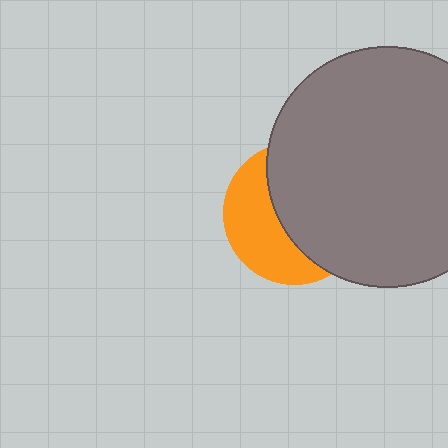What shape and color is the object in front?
The object in front is a gray circle.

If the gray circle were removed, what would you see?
You would see the complete orange circle.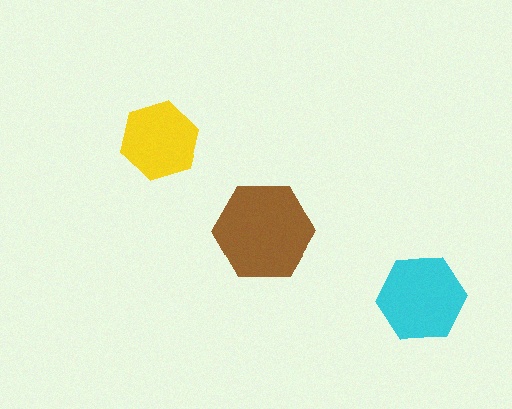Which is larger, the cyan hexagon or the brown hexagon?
The brown one.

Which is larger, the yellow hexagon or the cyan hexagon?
The cyan one.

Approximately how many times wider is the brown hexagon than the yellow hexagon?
About 1.5 times wider.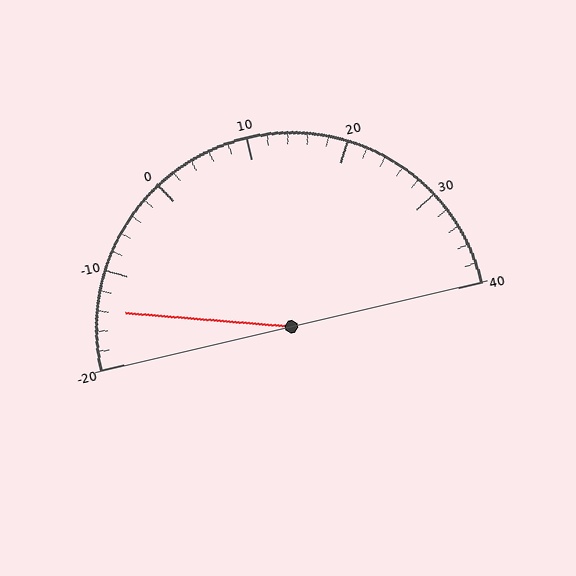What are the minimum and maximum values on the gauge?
The gauge ranges from -20 to 40.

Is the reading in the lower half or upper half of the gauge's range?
The reading is in the lower half of the range (-20 to 40).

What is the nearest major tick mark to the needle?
The nearest major tick mark is -10.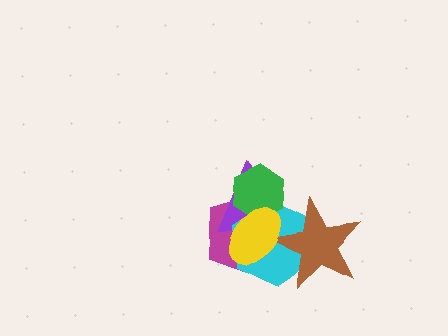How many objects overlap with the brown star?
4 objects overlap with the brown star.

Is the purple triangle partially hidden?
Yes, it is partially covered by another shape.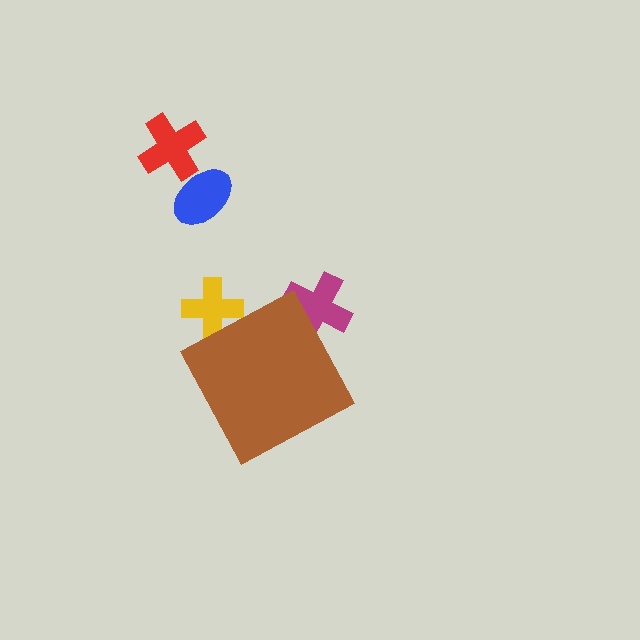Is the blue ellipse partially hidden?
No, the blue ellipse is fully visible.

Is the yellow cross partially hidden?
Yes, the yellow cross is partially hidden behind the brown diamond.